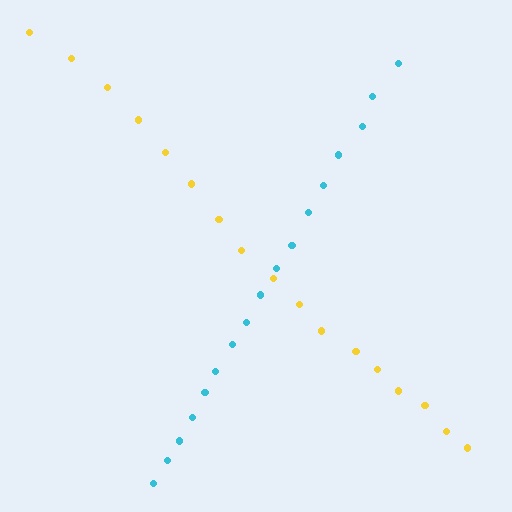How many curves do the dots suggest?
There are 2 distinct paths.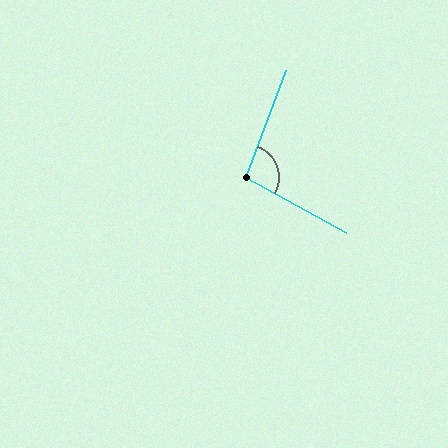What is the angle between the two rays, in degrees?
Approximately 99 degrees.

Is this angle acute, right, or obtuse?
It is obtuse.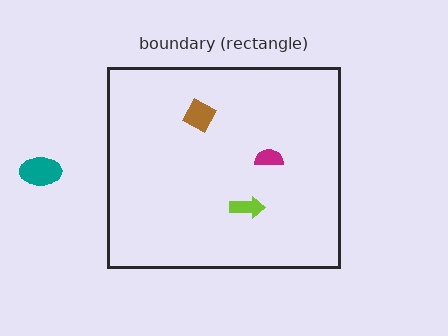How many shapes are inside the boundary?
3 inside, 1 outside.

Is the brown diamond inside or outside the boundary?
Inside.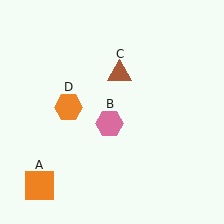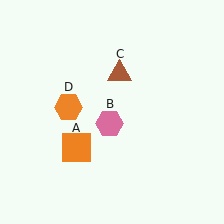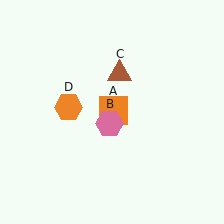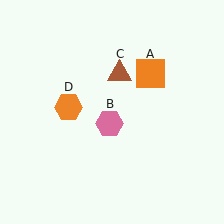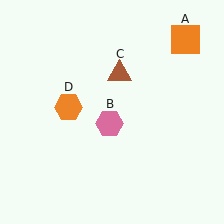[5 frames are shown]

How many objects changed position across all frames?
1 object changed position: orange square (object A).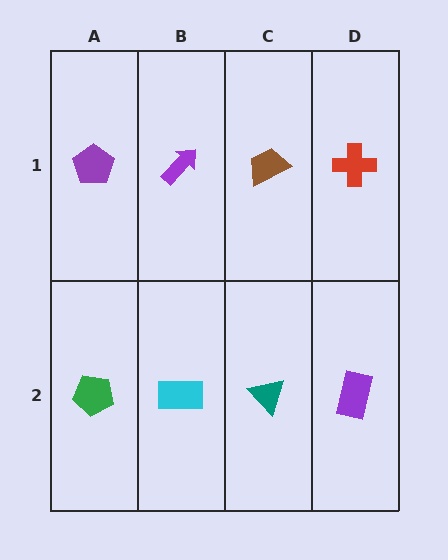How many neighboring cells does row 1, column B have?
3.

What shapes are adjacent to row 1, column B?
A cyan rectangle (row 2, column B), a purple pentagon (row 1, column A), a brown trapezoid (row 1, column C).